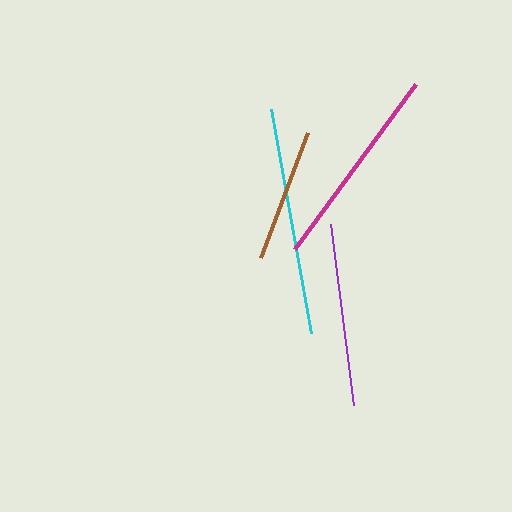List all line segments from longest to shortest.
From longest to shortest: cyan, magenta, purple, brown.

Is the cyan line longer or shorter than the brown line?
The cyan line is longer than the brown line.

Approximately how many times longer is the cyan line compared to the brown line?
The cyan line is approximately 1.7 times the length of the brown line.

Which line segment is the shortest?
The brown line is the shortest at approximately 133 pixels.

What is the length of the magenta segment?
The magenta segment is approximately 205 pixels long.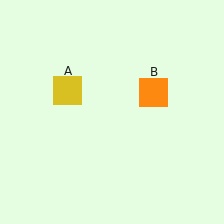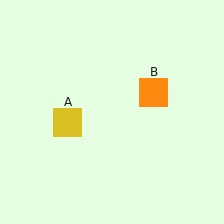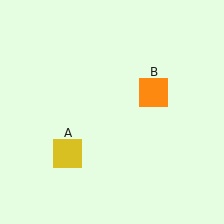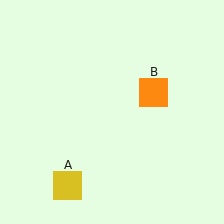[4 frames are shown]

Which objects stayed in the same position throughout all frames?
Orange square (object B) remained stationary.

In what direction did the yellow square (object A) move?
The yellow square (object A) moved down.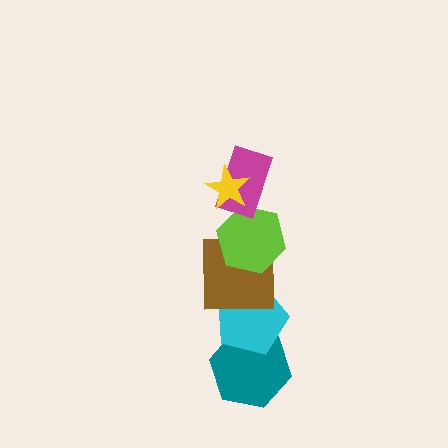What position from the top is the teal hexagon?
The teal hexagon is 6th from the top.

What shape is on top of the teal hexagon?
The cyan pentagon is on top of the teal hexagon.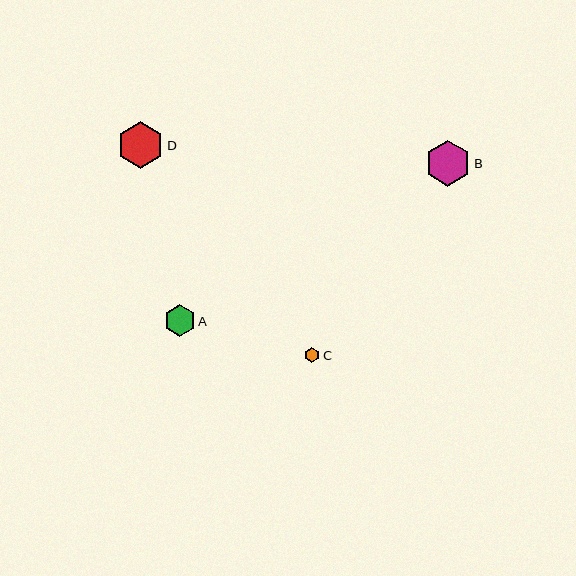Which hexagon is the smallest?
Hexagon C is the smallest with a size of approximately 15 pixels.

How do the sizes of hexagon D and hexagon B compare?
Hexagon D and hexagon B are approximately the same size.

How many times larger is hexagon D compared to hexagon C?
Hexagon D is approximately 3.1 times the size of hexagon C.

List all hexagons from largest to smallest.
From largest to smallest: D, B, A, C.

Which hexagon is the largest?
Hexagon D is the largest with a size of approximately 47 pixels.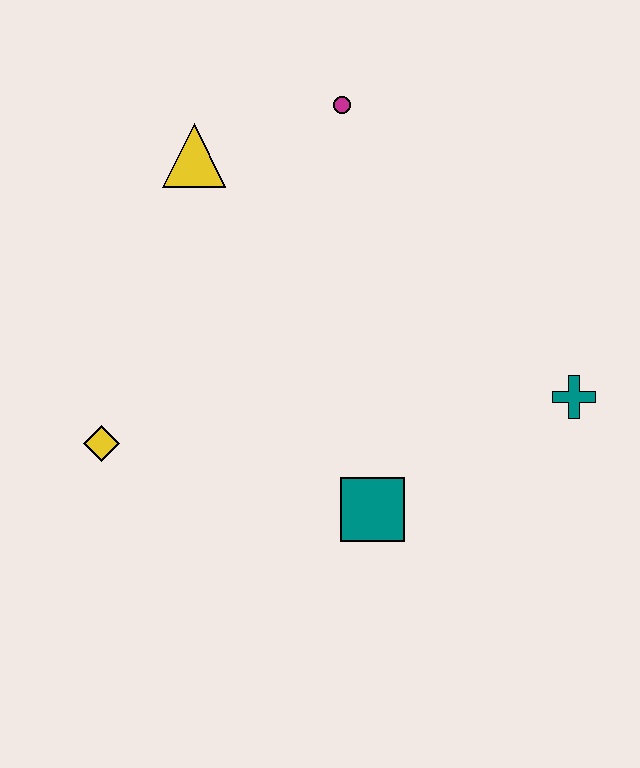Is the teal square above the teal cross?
No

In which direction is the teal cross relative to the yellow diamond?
The teal cross is to the right of the yellow diamond.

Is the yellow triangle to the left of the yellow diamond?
No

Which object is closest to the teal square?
The teal cross is closest to the teal square.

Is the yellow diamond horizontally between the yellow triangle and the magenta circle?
No